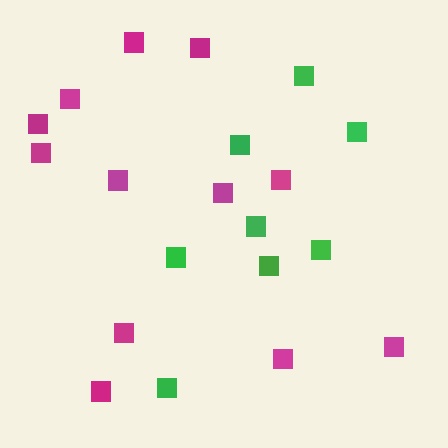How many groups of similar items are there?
There are 2 groups: one group of magenta squares (12) and one group of green squares (8).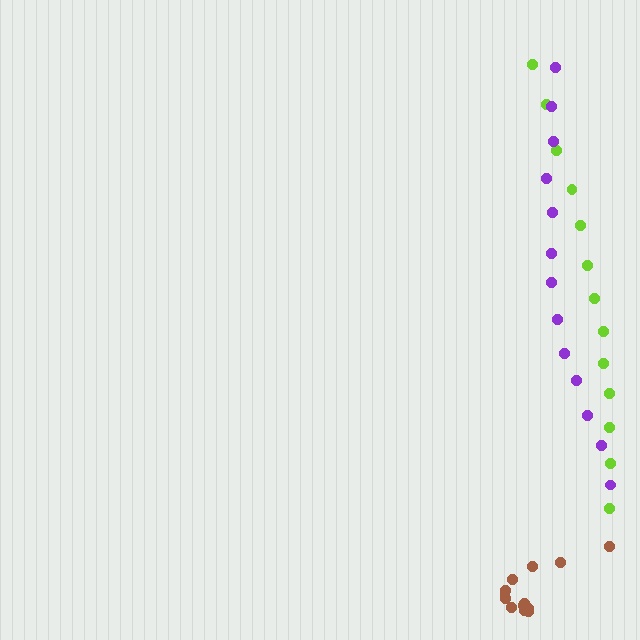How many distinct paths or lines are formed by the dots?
There are 3 distinct paths.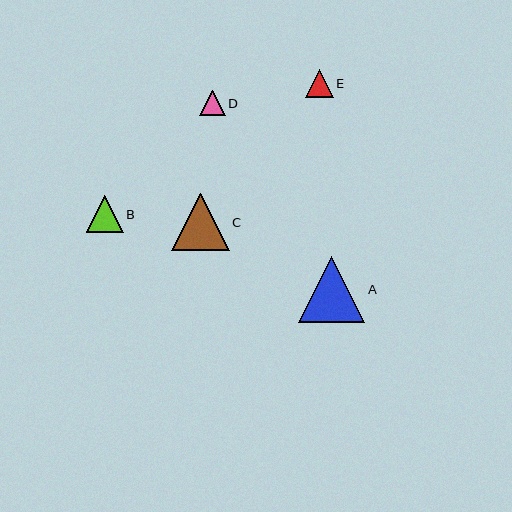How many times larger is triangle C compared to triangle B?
Triangle C is approximately 1.6 times the size of triangle B.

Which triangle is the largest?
Triangle A is the largest with a size of approximately 66 pixels.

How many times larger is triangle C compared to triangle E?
Triangle C is approximately 2.1 times the size of triangle E.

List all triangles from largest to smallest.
From largest to smallest: A, C, B, E, D.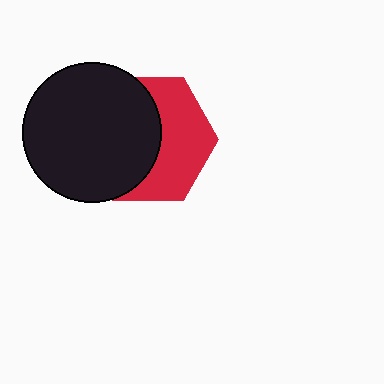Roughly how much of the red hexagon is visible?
About half of it is visible (roughly 47%).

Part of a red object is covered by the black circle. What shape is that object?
It is a hexagon.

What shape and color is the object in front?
The object in front is a black circle.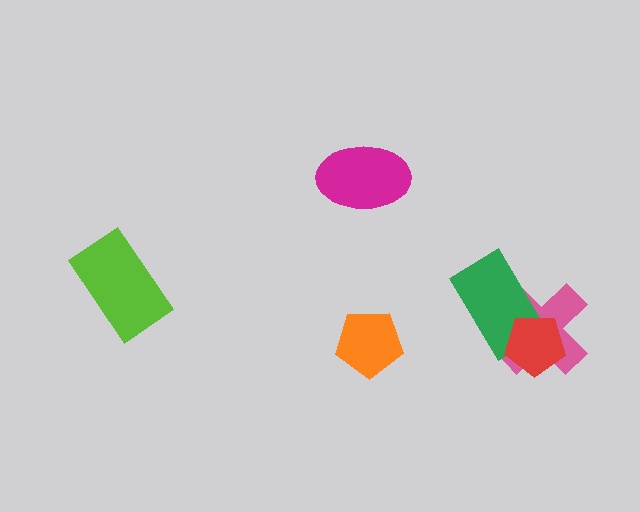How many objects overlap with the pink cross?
2 objects overlap with the pink cross.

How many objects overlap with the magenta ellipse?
0 objects overlap with the magenta ellipse.